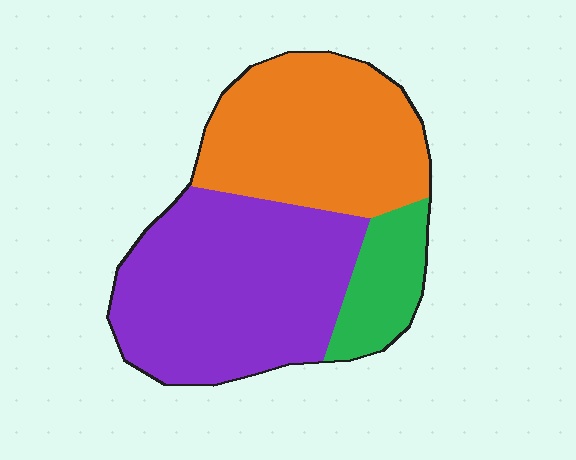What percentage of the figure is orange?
Orange takes up about three eighths (3/8) of the figure.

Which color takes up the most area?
Purple, at roughly 50%.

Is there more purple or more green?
Purple.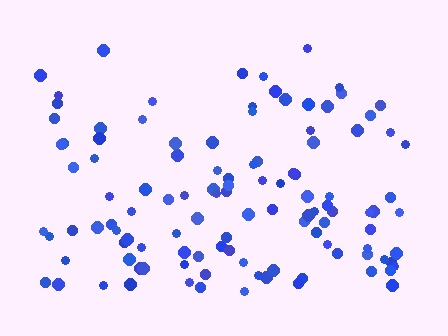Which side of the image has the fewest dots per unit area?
The top.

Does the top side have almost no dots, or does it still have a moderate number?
Still a moderate number, just noticeably fewer than the bottom.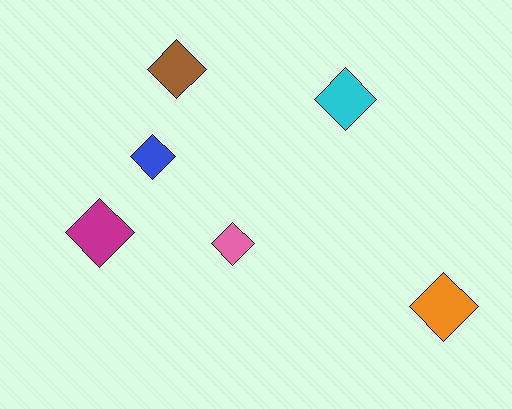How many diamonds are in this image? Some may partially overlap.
There are 6 diamonds.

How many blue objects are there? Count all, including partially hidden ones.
There is 1 blue object.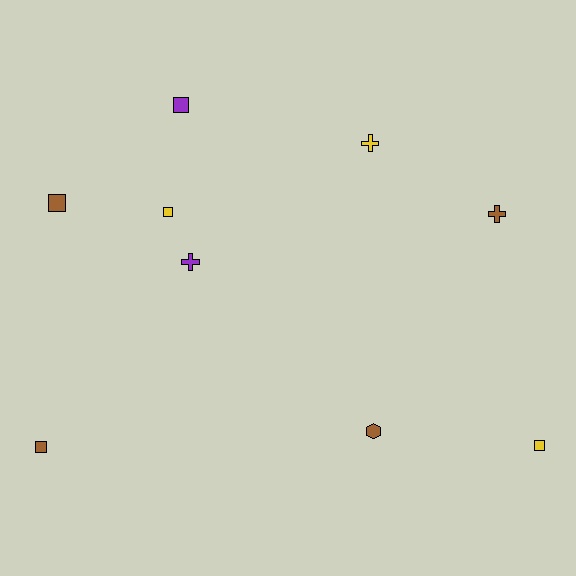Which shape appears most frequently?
Square, with 5 objects.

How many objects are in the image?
There are 9 objects.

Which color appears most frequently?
Brown, with 4 objects.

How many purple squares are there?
There is 1 purple square.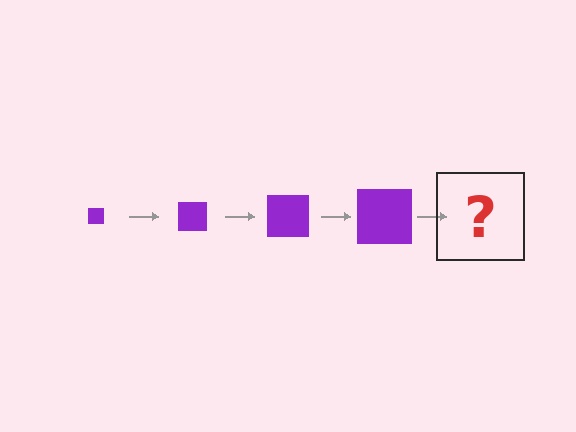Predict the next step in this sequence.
The next step is a purple square, larger than the previous one.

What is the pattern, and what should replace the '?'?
The pattern is that the square gets progressively larger each step. The '?' should be a purple square, larger than the previous one.